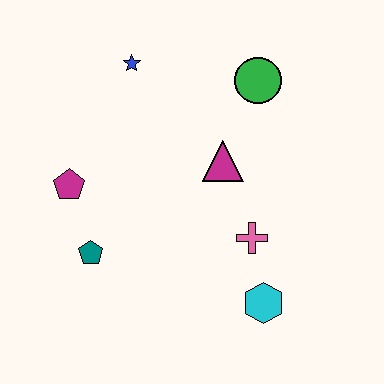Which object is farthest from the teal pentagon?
The green circle is farthest from the teal pentagon.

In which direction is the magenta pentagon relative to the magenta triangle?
The magenta pentagon is to the left of the magenta triangle.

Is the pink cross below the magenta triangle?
Yes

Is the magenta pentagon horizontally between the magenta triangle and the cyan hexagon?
No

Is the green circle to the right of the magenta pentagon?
Yes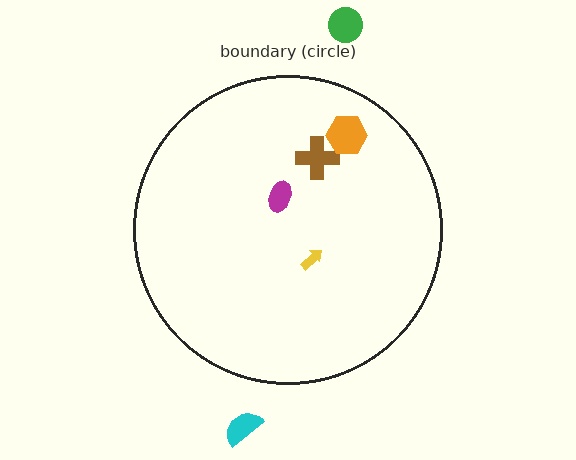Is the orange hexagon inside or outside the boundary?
Inside.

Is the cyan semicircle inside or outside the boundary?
Outside.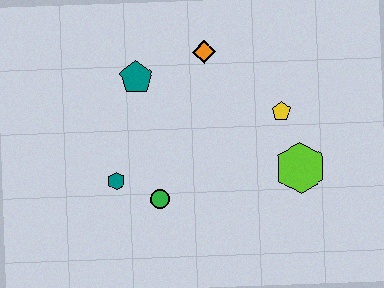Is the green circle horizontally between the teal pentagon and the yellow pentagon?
Yes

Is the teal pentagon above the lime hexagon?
Yes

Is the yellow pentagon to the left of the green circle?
No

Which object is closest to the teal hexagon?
The green circle is closest to the teal hexagon.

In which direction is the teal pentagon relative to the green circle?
The teal pentagon is above the green circle.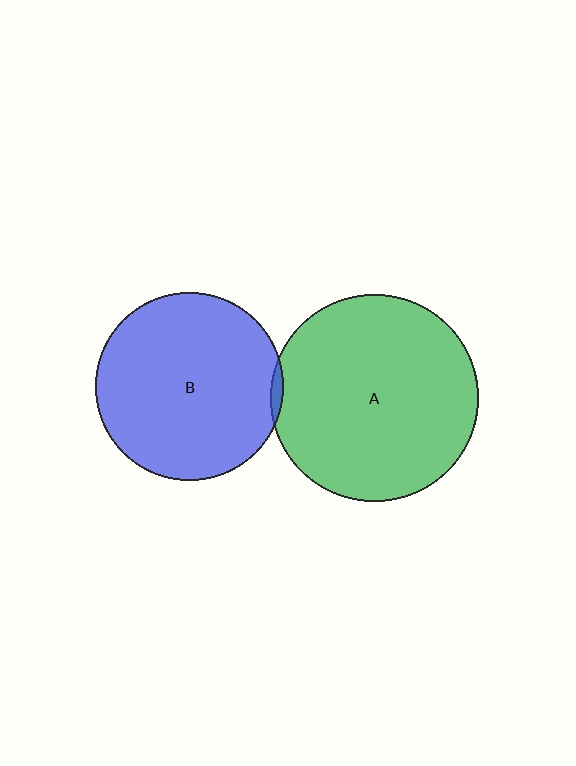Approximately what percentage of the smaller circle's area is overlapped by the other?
Approximately 5%.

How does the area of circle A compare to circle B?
Approximately 1.2 times.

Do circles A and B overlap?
Yes.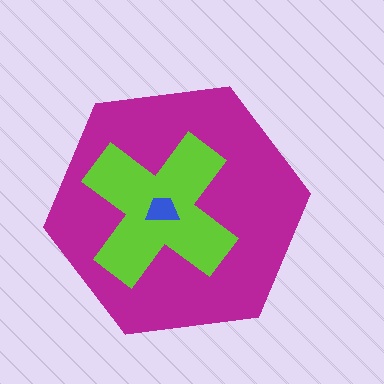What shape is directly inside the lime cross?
The blue trapezoid.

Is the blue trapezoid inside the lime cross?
Yes.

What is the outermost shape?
The magenta hexagon.